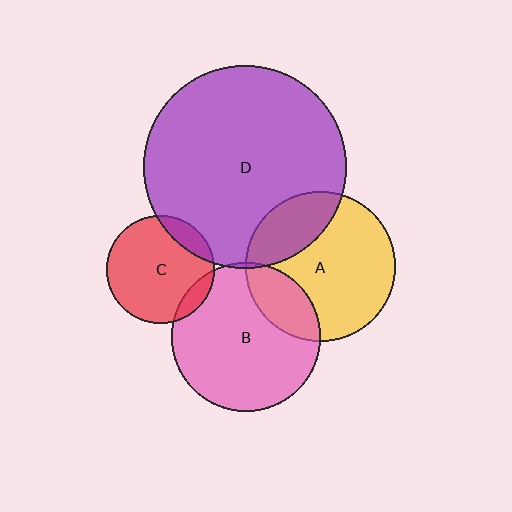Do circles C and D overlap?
Yes.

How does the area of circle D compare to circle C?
Approximately 3.6 times.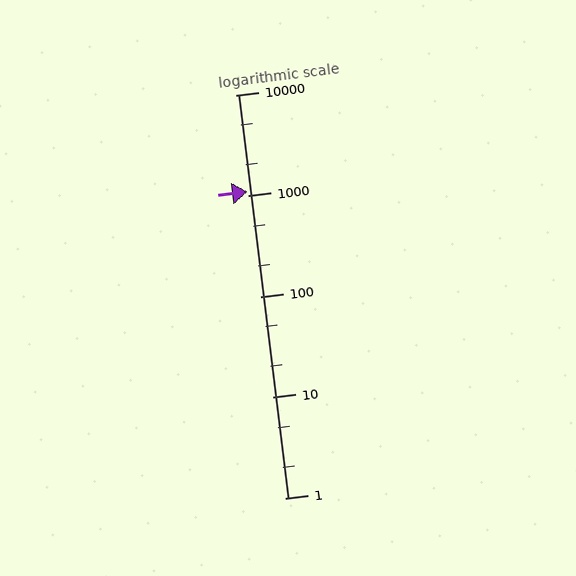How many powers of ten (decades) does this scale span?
The scale spans 4 decades, from 1 to 10000.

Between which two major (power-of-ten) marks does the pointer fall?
The pointer is between 1000 and 10000.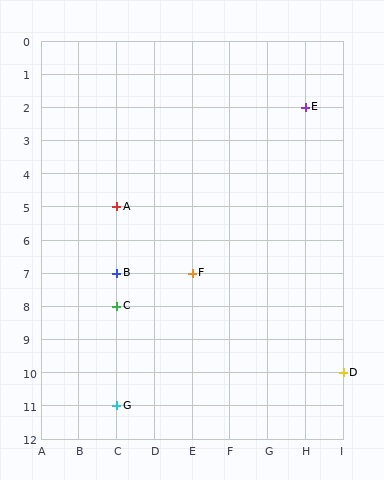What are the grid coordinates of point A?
Point A is at grid coordinates (C, 5).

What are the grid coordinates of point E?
Point E is at grid coordinates (H, 2).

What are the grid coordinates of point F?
Point F is at grid coordinates (E, 7).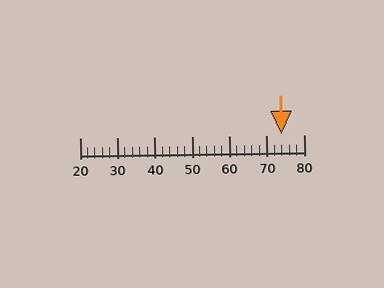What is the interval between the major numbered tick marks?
The major tick marks are spaced 10 units apart.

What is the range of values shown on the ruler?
The ruler shows values from 20 to 80.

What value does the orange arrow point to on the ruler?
The orange arrow points to approximately 74.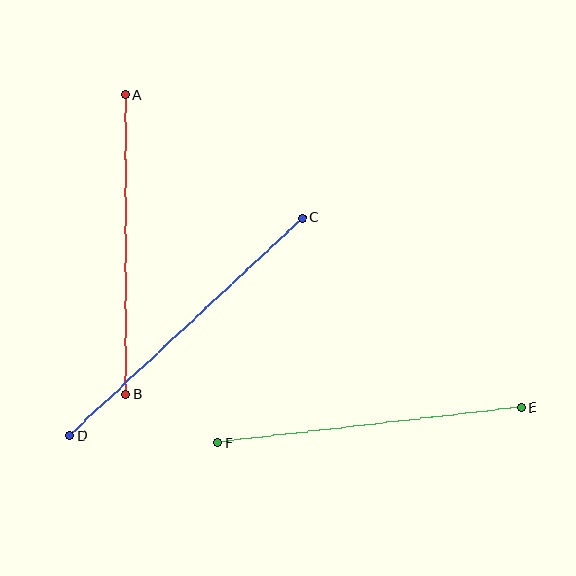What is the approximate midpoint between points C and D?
The midpoint is at approximately (186, 327) pixels.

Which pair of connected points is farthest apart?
Points C and D are farthest apart.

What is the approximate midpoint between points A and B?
The midpoint is at approximately (125, 245) pixels.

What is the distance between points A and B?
The distance is approximately 300 pixels.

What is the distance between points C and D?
The distance is approximately 319 pixels.